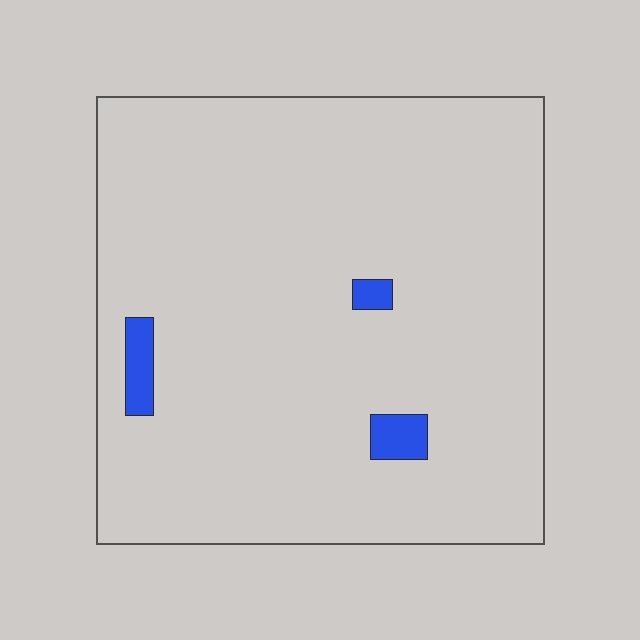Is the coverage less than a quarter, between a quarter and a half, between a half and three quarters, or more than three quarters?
Less than a quarter.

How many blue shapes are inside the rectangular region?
3.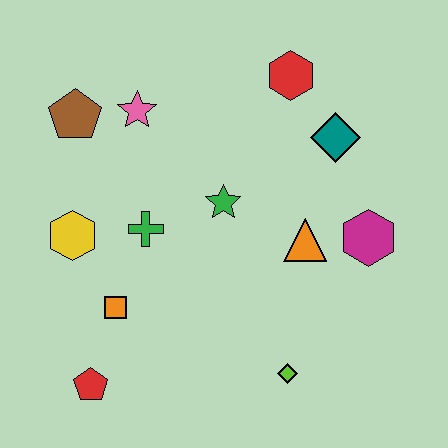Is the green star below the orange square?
No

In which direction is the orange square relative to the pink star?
The orange square is below the pink star.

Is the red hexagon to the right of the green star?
Yes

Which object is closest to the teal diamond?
The red hexagon is closest to the teal diamond.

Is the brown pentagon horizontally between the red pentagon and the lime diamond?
No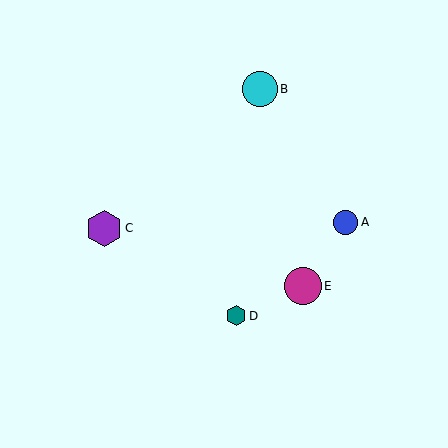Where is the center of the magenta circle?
The center of the magenta circle is at (303, 286).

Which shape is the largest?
The magenta circle (labeled E) is the largest.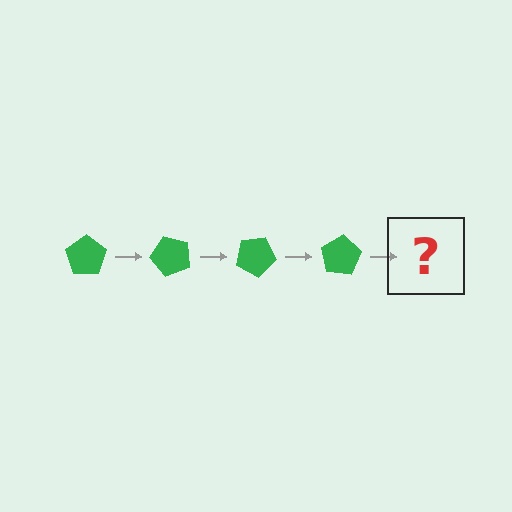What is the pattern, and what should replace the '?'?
The pattern is that the pentagon rotates 50 degrees each step. The '?' should be a green pentagon rotated 200 degrees.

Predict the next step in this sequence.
The next step is a green pentagon rotated 200 degrees.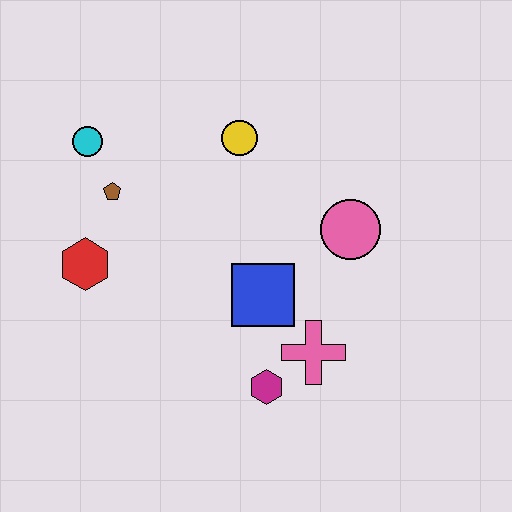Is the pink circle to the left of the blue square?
No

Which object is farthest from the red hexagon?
The pink circle is farthest from the red hexagon.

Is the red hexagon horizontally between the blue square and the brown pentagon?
No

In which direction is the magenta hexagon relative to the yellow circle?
The magenta hexagon is below the yellow circle.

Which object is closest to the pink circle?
The blue square is closest to the pink circle.